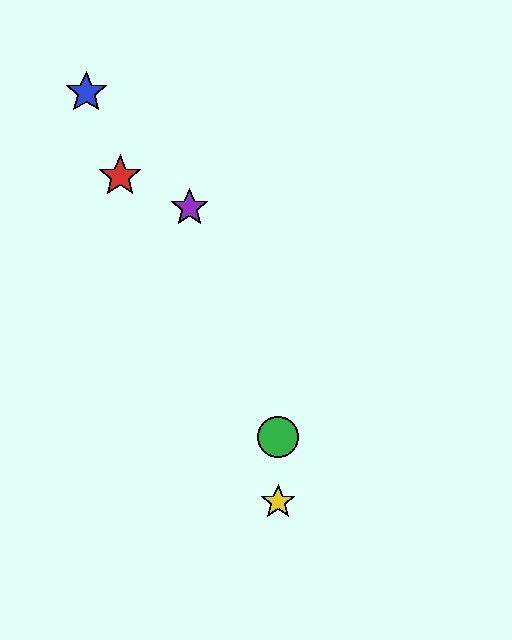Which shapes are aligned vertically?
The green circle, the yellow star are aligned vertically.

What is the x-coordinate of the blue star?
The blue star is at x≈86.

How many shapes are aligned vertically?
2 shapes (the green circle, the yellow star) are aligned vertically.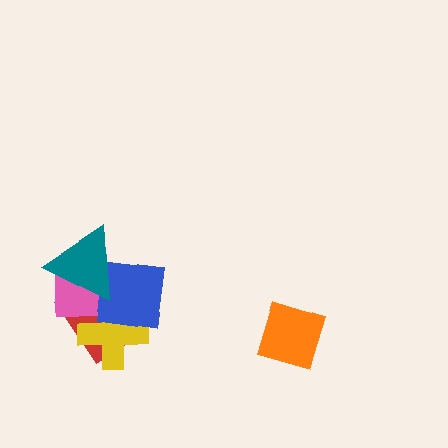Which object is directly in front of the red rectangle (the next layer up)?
The yellow cross is directly in front of the red rectangle.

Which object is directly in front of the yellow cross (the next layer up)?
The pink rectangle is directly in front of the yellow cross.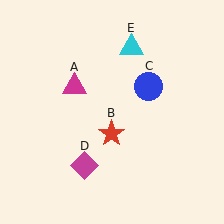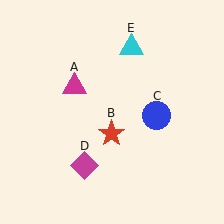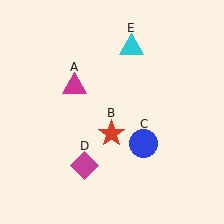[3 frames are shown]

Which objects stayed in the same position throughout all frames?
Magenta triangle (object A) and red star (object B) and magenta diamond (object D) and cyan triangle (object E) remained stationary.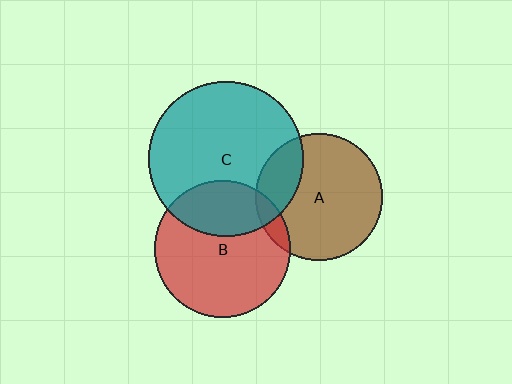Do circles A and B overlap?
Yes.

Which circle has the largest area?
Circle C (teal).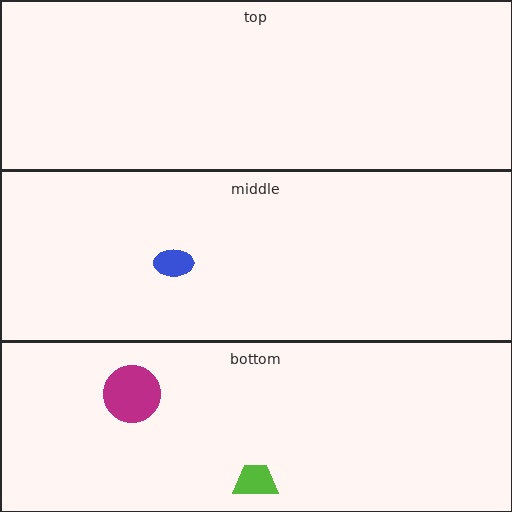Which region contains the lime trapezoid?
The bottom region.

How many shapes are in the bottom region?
2.